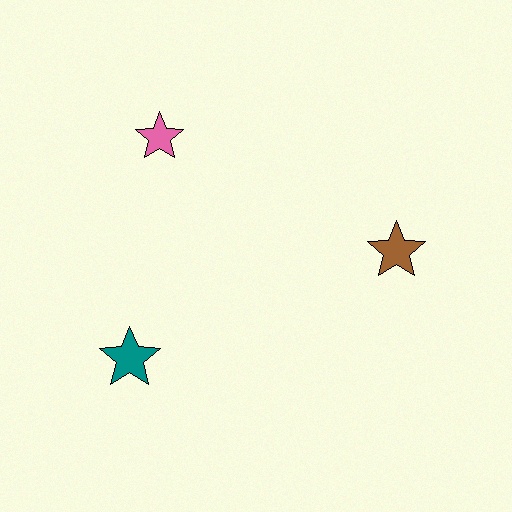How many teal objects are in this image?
There is 1 teal object.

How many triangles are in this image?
There are no triangles.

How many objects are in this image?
There are 3 objects.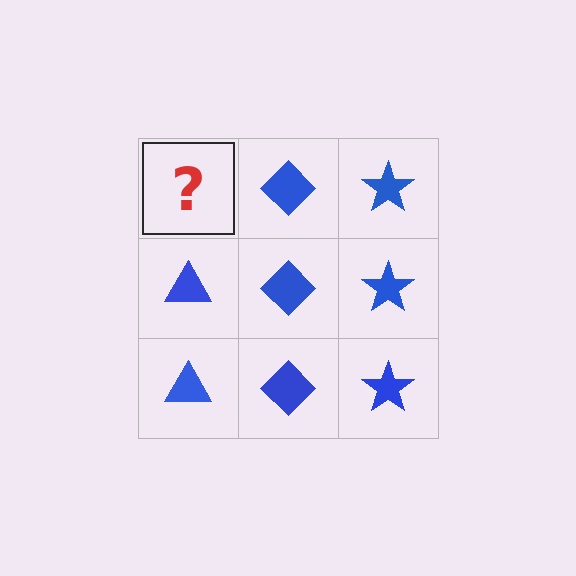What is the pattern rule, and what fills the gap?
The rule is that each column has a consistent shape. The gap should be filled with a blue triangle.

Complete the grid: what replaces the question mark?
The question mark should be replaced with a blue triangle.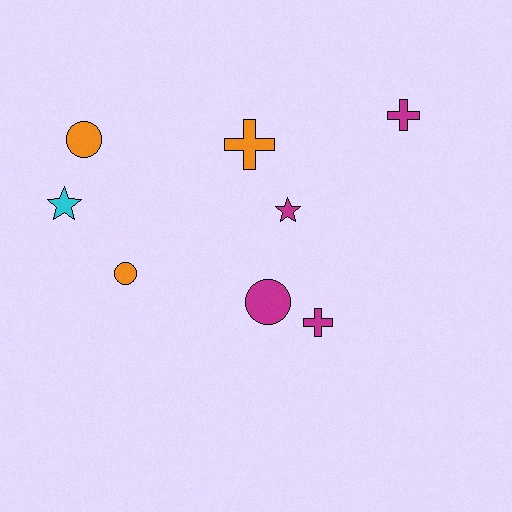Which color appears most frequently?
Magenta, with 4 objects.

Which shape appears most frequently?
Cross, with 3 objects.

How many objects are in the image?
There are 8 objects.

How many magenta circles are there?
There is 1 magenta circle.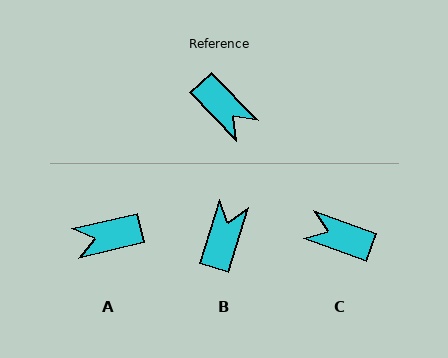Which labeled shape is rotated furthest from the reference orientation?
C, about 154 degrees away.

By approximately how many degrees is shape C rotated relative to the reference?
Approximately 154 degrees clockwise.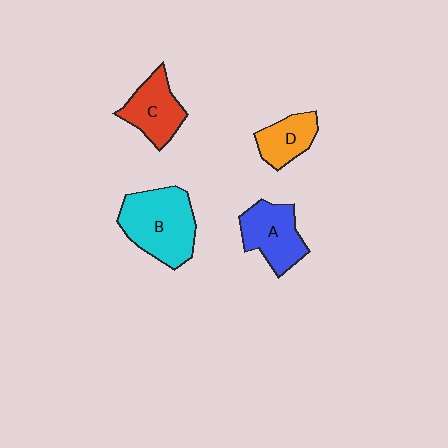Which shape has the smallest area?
Shape D (orange).